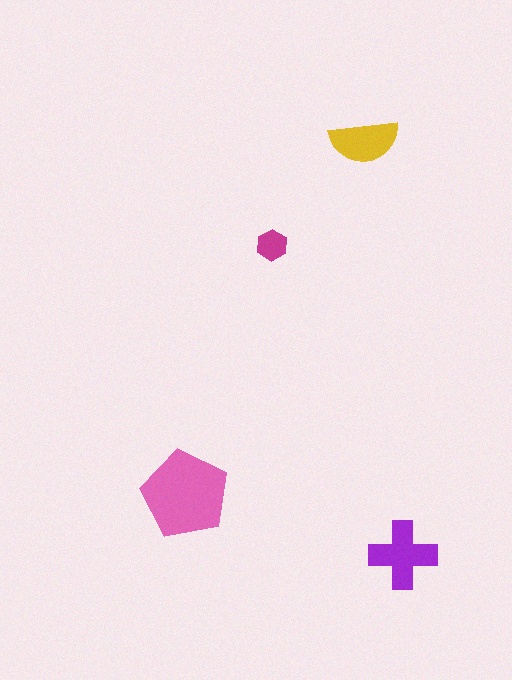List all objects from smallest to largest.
The magenta hexagon, the yellow semicircle, the purple cross, the pink pentagon.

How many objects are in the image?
There are 4 objects in the image.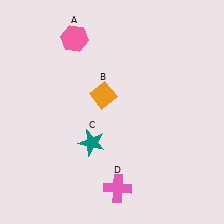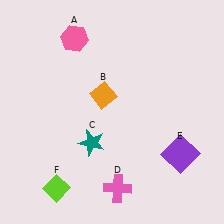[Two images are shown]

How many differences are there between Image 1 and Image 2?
There are 2 differences between the two images.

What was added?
A purple square (E), a lime diamond (F) were added in Image 2.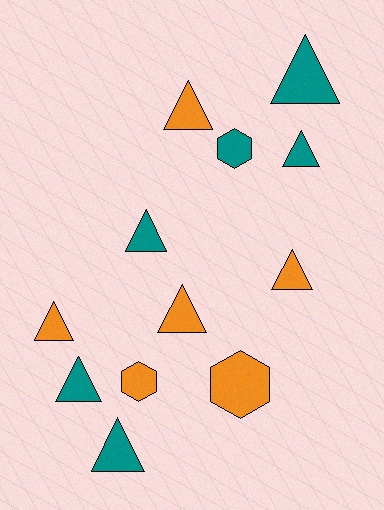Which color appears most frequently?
Orange, with 6 objects.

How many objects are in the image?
There are 12 objects.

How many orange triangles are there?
There are 4 orange triangles.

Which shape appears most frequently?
Triangle, with 9 objects.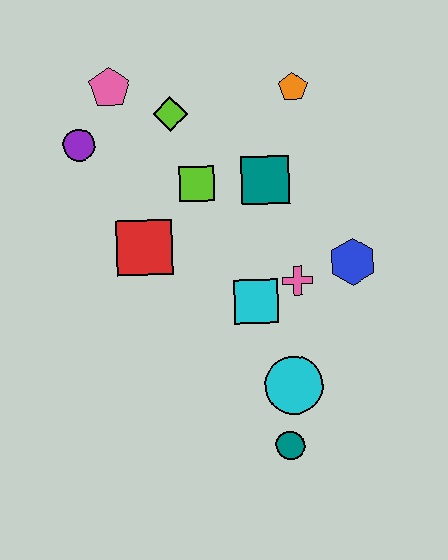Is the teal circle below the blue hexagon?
Yes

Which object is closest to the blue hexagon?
The pink cross is closest to the blue hexagon.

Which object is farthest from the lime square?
The teal circle is farthest from the lime square.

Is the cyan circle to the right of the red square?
Yes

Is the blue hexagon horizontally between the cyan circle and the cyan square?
No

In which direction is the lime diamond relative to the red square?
The lime diamond is above the red square.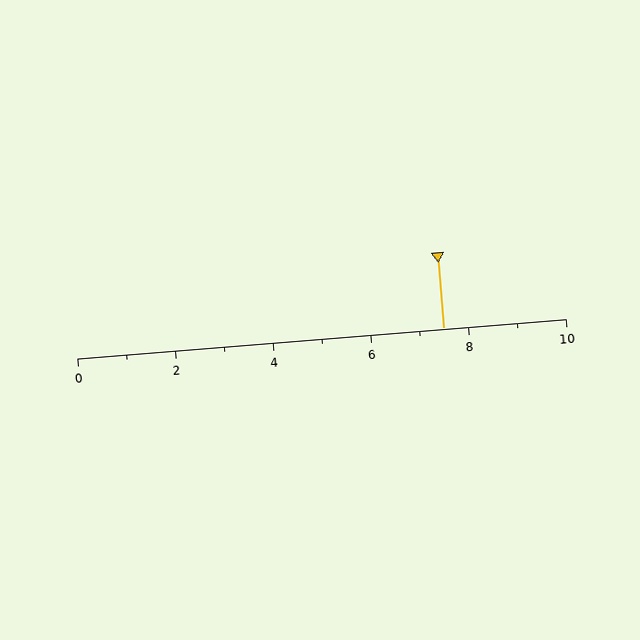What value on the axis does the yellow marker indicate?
The marker indicates approximately 7.5.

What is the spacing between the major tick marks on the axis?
The major ticks are spaced 2 apart.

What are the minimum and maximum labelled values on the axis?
The axis runs from 0 to 10.